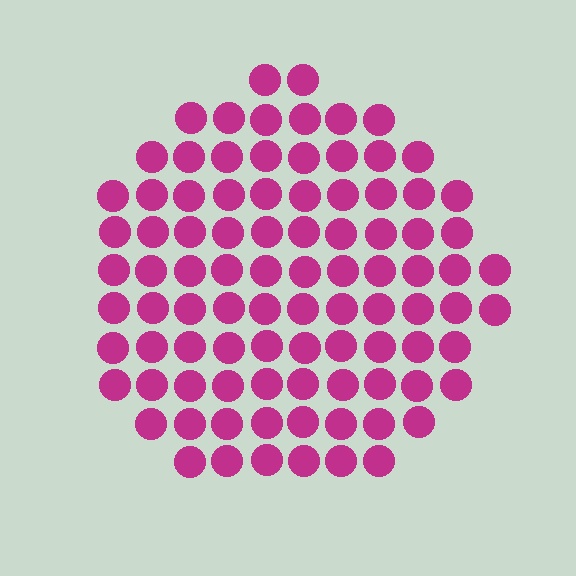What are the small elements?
The small elements are circles.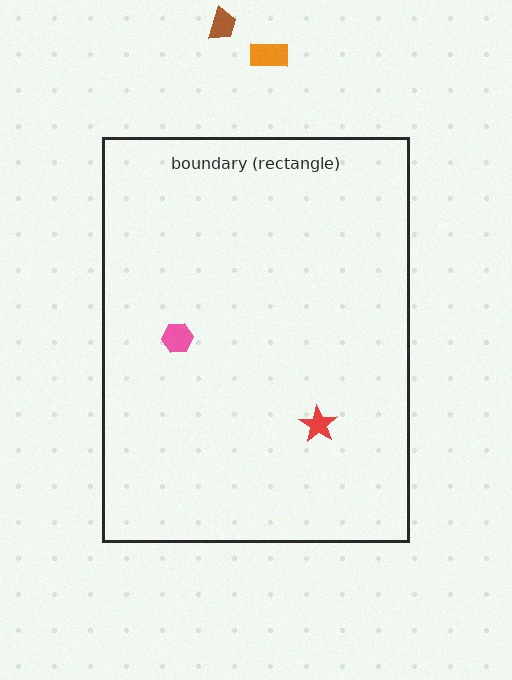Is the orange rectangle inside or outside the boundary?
Outside.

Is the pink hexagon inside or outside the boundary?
Inside.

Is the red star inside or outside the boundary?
Inside.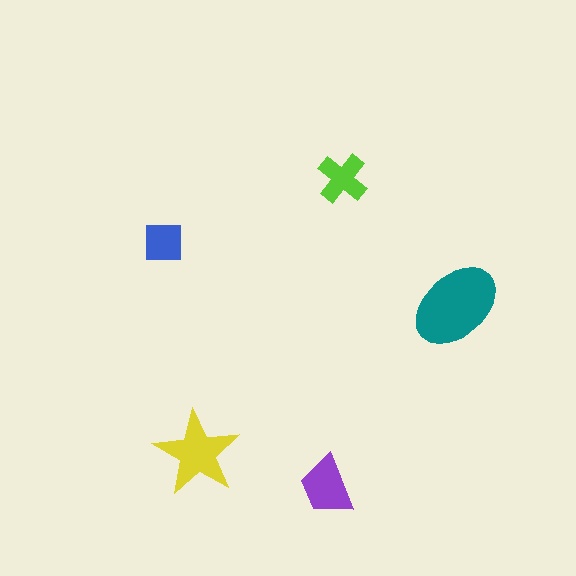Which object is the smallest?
The blue square.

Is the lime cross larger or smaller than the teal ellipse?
Smaller.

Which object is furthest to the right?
The teal ellipse is rightmost.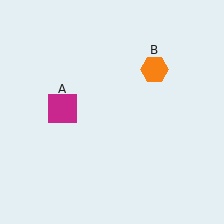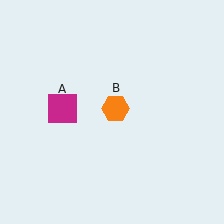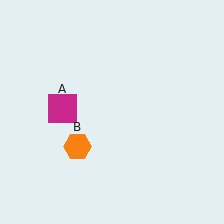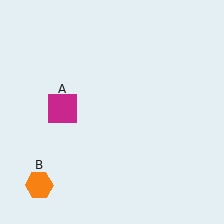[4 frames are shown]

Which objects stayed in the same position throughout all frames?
Magenta square (object A) remained stationary.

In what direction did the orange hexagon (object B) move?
The orange hexagon (object B) moved down and to the left.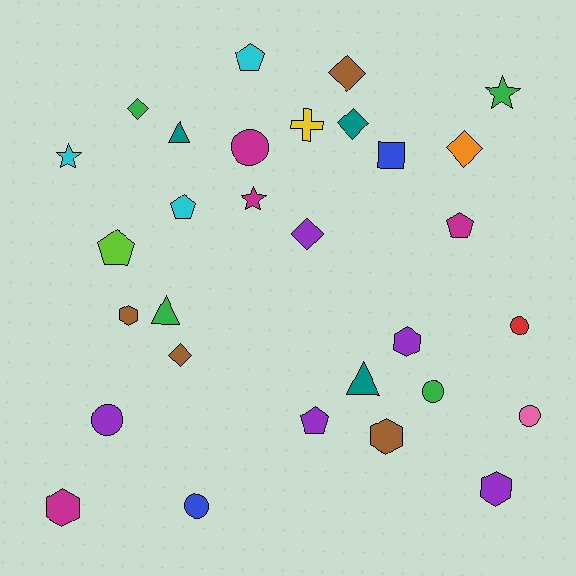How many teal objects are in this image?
There are 3 teal objects.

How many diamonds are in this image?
There are 6 diamonds.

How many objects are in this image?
There are 30 objects.